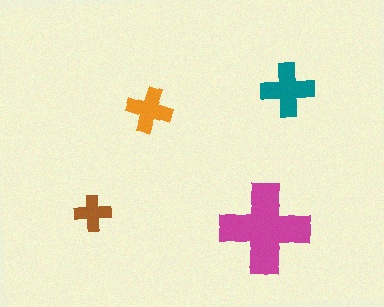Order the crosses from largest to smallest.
the magenta one, the teal one, the orange one, the brown one.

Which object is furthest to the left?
The brown cross is leftmost.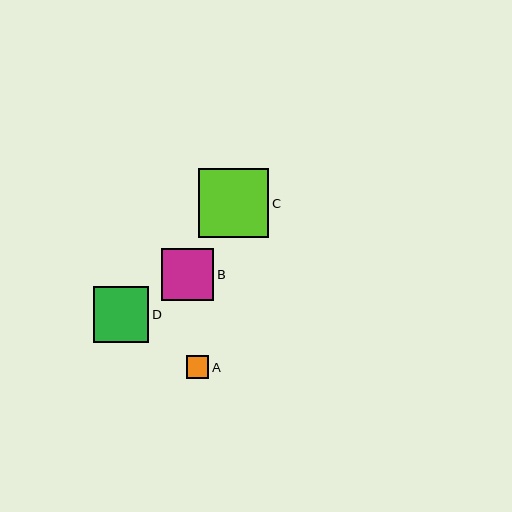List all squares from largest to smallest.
From largest to smallest: C, D, B, A.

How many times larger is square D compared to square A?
Square D is approximately 2.5 times the size of square A.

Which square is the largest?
Square C is the largest with a size of approximately 70 pixels.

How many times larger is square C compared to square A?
Square C is approximately 3.2 times the size of square A.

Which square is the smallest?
Square A is the smallest with a size of approximately 22 pixels.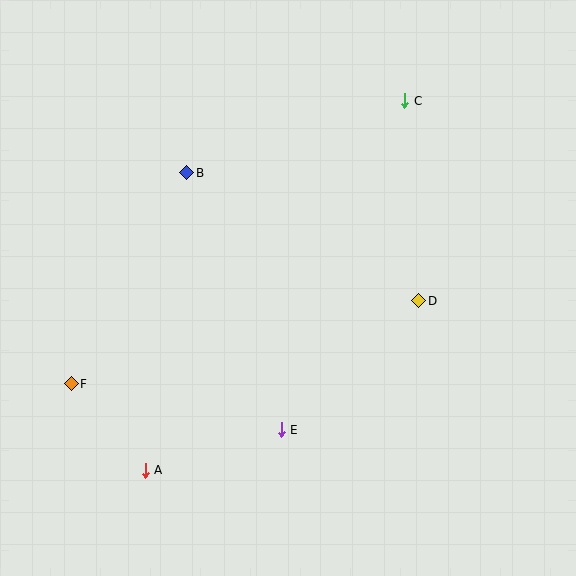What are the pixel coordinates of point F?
Point F is at (71, 384).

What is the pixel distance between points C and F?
The distance between C and F is 437 pixels.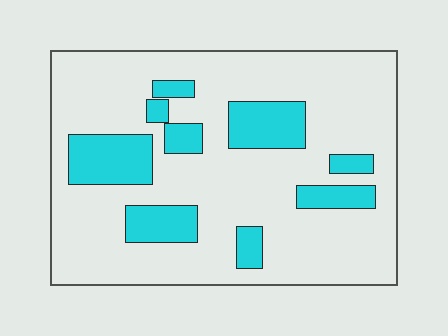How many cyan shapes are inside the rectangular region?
9.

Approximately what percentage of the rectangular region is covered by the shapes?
Approximately 20%.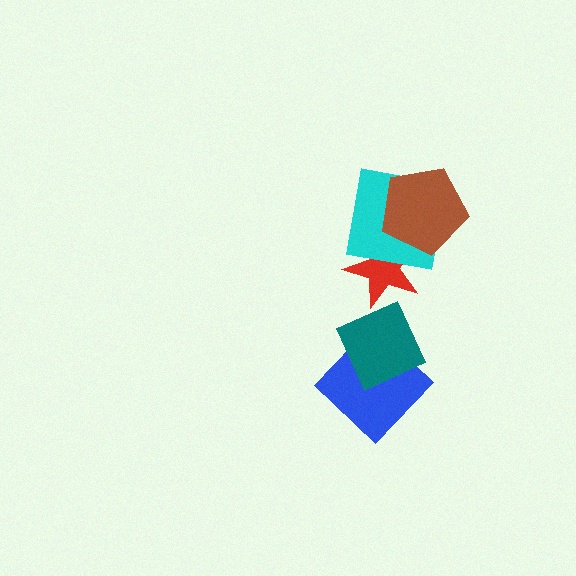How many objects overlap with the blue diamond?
1 object overlaps with the blue diamond.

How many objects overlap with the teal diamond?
2 objects overlap with the teal diamond.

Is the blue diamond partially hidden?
Yes, it is partially covered by another shape.